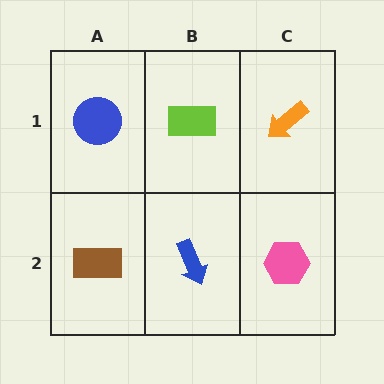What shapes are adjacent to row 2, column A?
A blue circle (row 1, column A), a blue arrow (row 2, column B).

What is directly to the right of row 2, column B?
A pink hexagon.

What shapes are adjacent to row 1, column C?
A pink hexagon (row 2, column C), a lime rectangle (row 1, column B).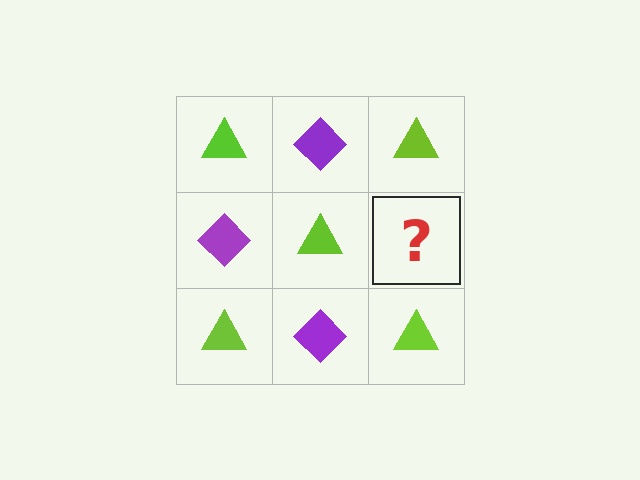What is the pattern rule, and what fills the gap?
The rule is that it alternates lime triangle and purple diamond in a checkerboard pattern. The gap should be filled with a purple diamond.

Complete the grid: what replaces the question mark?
The question mark should be replaced with a purple diamond.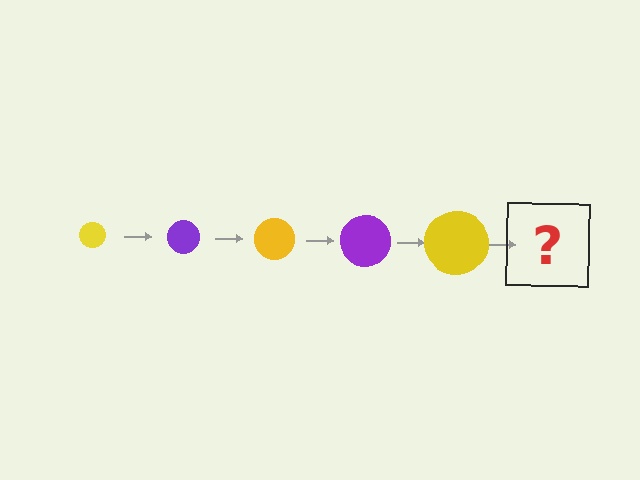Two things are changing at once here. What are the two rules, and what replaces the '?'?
The two rules are that the circle grows larger each step and the color cycles through yellow and purple. The '?' should be a purple circle, larger than the previous one.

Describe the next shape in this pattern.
It should be a purple circle, larger than the previous one.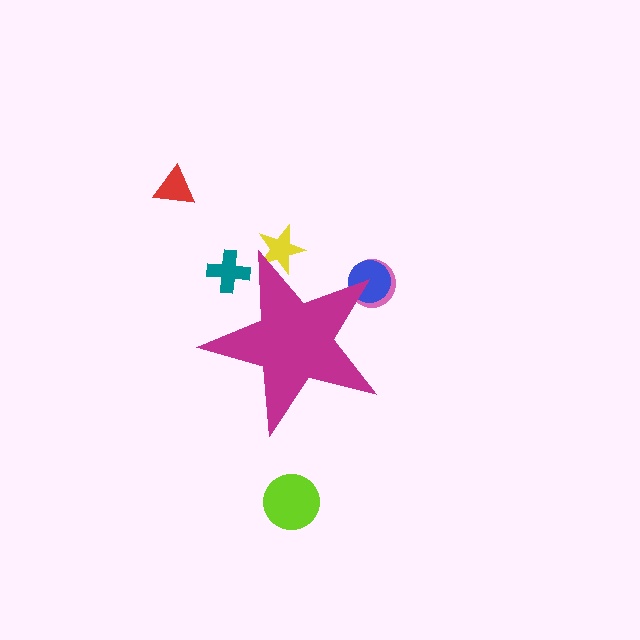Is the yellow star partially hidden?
Yes, the yellow star is partially hidden behind the magenta star.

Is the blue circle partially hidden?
Yes, the blue circle is partially hidden behind the magenta star.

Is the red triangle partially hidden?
No, the red triangle is fully visible.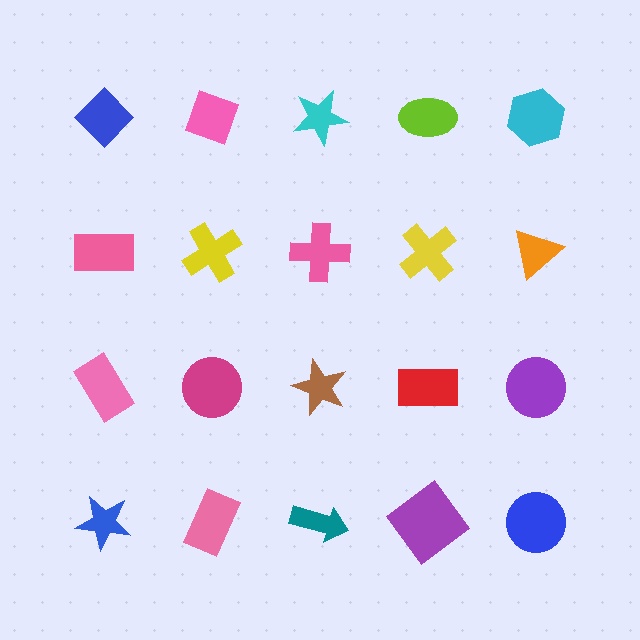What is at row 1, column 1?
A blue diamond.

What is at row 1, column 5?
A cyan hexagon.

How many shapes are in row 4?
5 shapes.